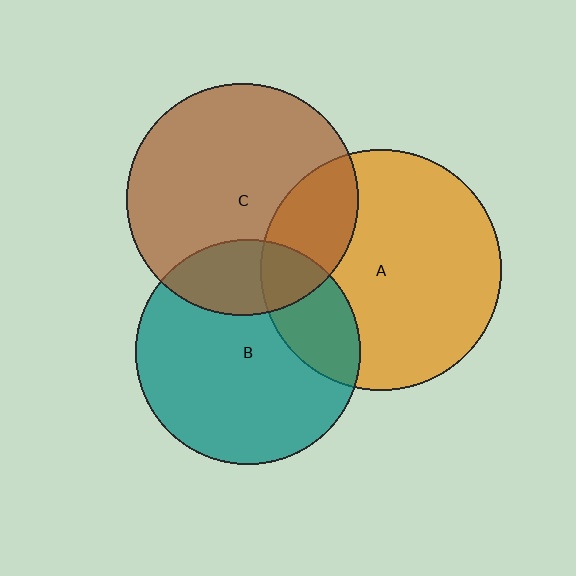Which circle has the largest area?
Circle A (orange).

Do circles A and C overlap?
Yes.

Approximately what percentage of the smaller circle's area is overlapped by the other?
Approximately 25%.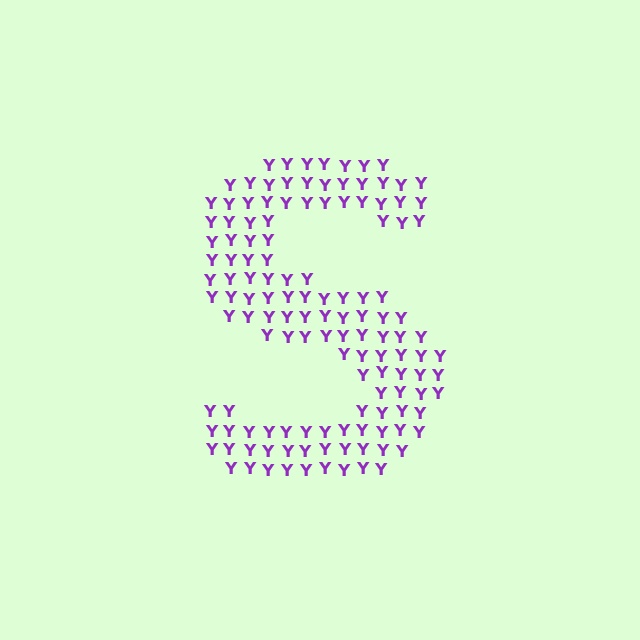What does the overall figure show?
The overall figure shows the letter S.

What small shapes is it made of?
It is made of small letter Y's.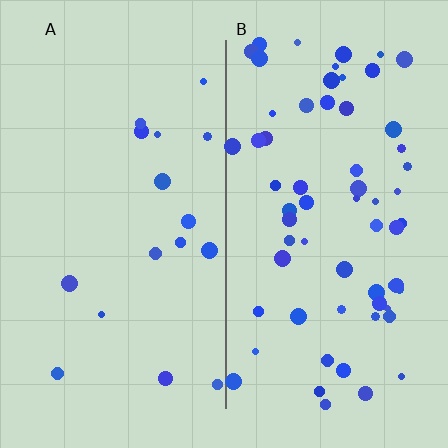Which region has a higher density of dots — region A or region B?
B (the right).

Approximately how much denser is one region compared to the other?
Approximately 3.9× — region B over region A.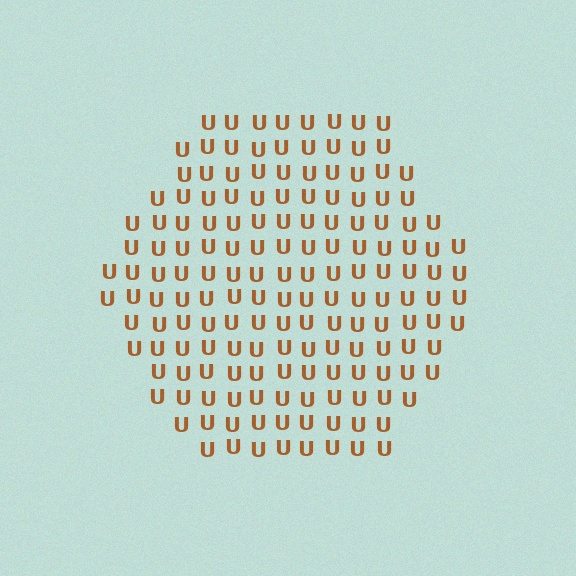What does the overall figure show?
The overall figure shows a hexagon.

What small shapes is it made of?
It is made of small letter U's.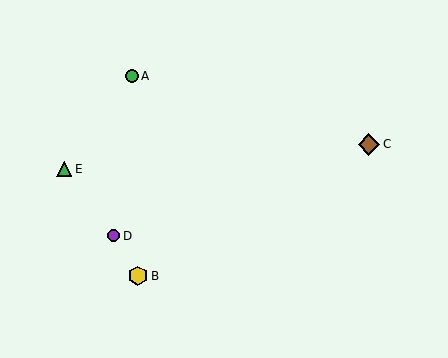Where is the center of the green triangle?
The center of the green triangle is at (64, 169).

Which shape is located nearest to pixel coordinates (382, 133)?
The brown diamond (labeled C) at (369, 144) is nearest to that location.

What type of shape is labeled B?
Shape B is a yellow hexagon.